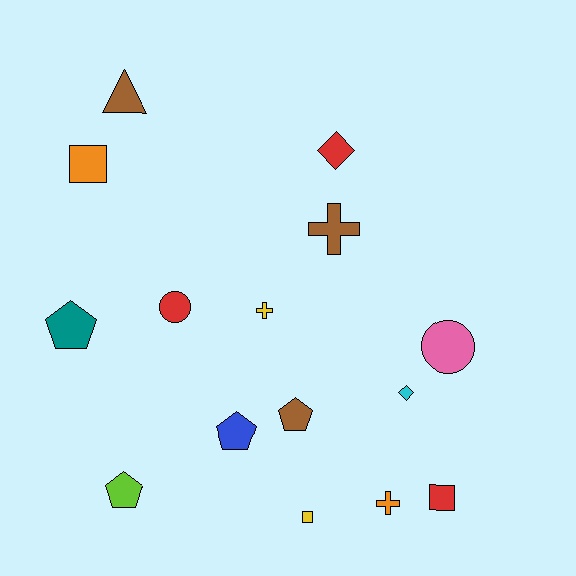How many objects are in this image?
There are 15 objects.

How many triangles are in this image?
There is 1 triangle.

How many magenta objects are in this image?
There are no magenta objects.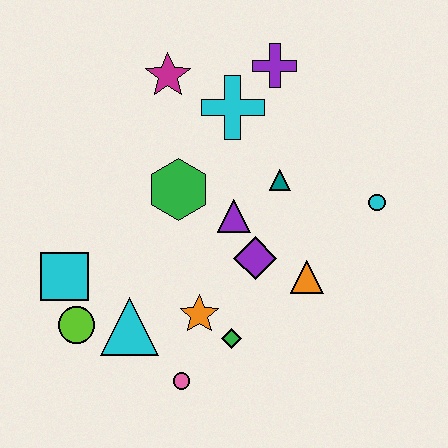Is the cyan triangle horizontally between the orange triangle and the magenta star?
No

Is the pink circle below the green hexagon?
Yes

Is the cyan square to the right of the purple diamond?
No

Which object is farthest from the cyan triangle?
The purple cross is farthest from the cyan triangle.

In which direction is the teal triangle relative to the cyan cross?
The teal triangle is below the cyan cross.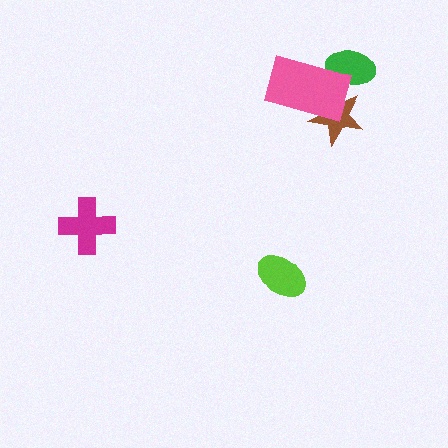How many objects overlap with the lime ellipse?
0 objects overlap with the lime ellipse.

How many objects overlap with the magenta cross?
0 objects overlap with the magenta cross.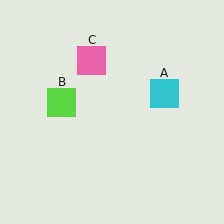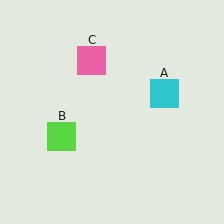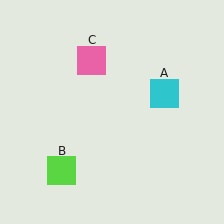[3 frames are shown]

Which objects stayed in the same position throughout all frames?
Cyan square (object A) and pink square (object C) remained stationary.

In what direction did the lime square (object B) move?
The lime square (object B) moved down.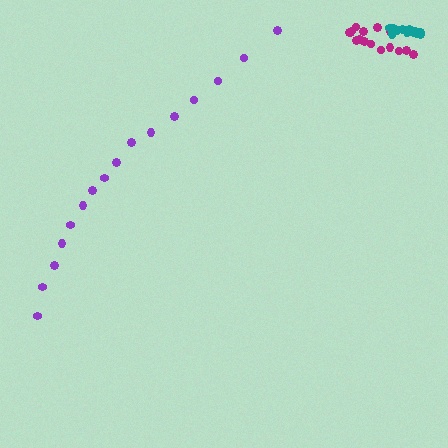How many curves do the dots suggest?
There are 3 distinct paths.